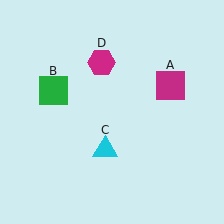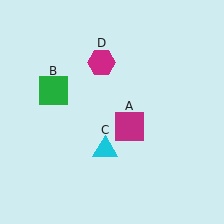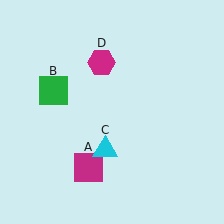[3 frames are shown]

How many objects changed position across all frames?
1 object changed position: magenta square (object A).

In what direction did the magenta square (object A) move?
The magenta square (object A) moved down and to the left.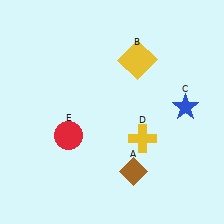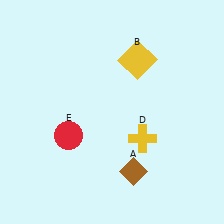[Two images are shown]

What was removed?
The blue star (C) was removed in Image 2.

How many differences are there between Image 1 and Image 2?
There is 1 difference between the two images.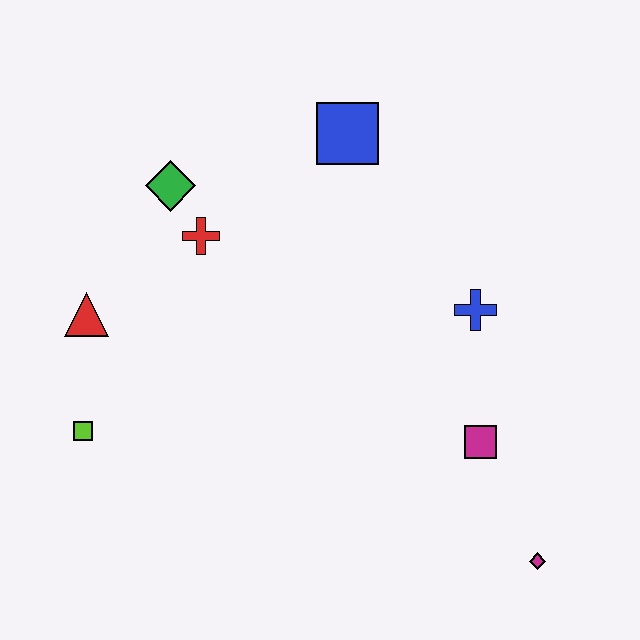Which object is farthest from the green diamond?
The magenta diamond is farthest from the green diamond.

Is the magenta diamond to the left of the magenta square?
No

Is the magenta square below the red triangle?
Yes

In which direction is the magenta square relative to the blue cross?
The magenta square is below the blue cross.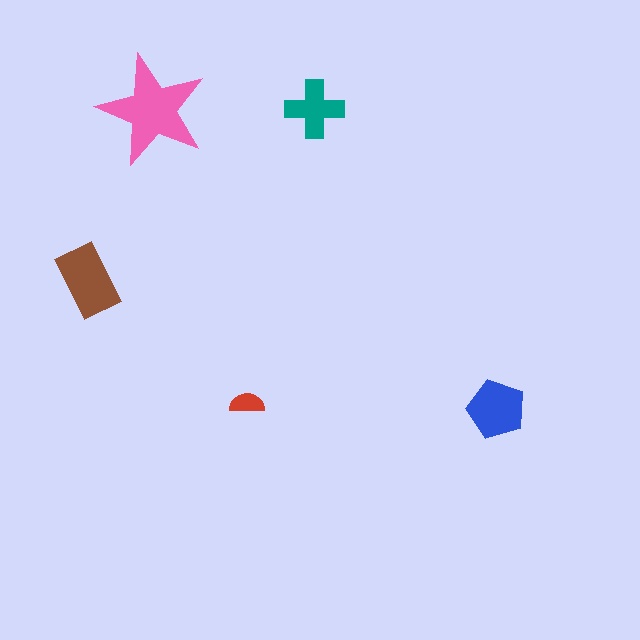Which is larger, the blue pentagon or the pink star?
The pink star.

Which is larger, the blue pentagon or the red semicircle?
The blue pentagon.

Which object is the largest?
The pink star.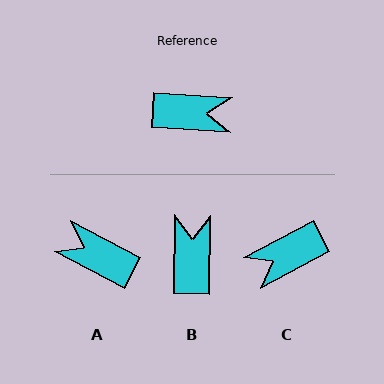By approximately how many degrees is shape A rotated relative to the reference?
Approximately 156 degrees counter-clockwise.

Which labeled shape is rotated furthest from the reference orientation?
A, about 156 degrees away.